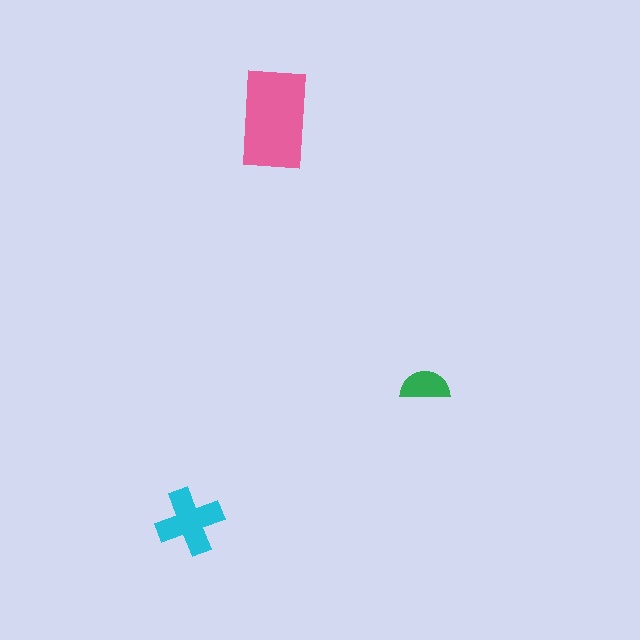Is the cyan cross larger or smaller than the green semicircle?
Larger.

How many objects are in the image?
There are 3 objects in the image.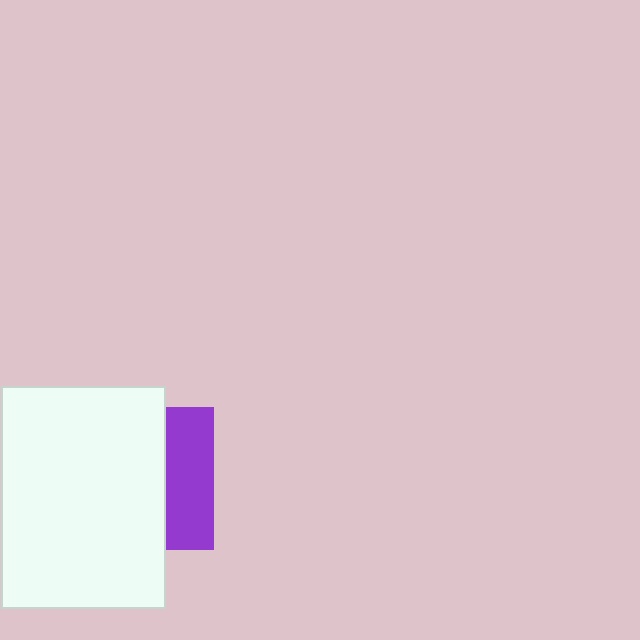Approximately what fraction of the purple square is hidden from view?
Roughly 66% of the purple square is hidden behind the white rectangle.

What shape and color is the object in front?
The object in front is a white rectangle.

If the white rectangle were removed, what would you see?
You would see the complete purple square.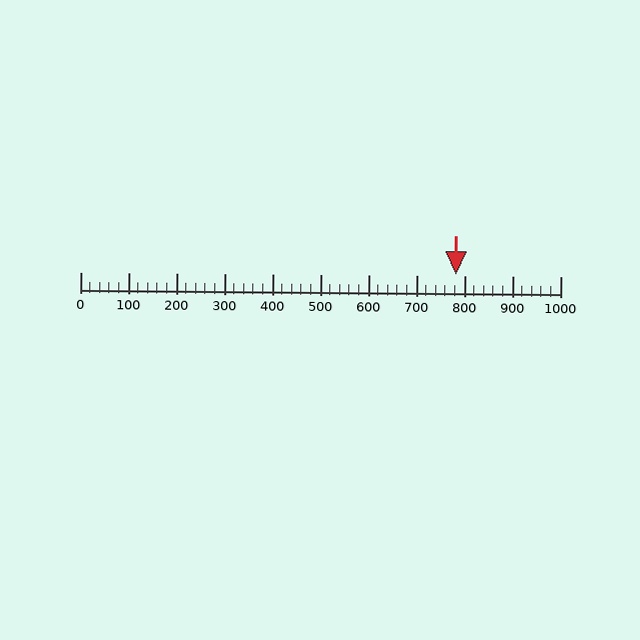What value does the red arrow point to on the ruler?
The red arrow points to approximately 783.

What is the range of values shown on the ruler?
The ruler shows values from 0 to 1000.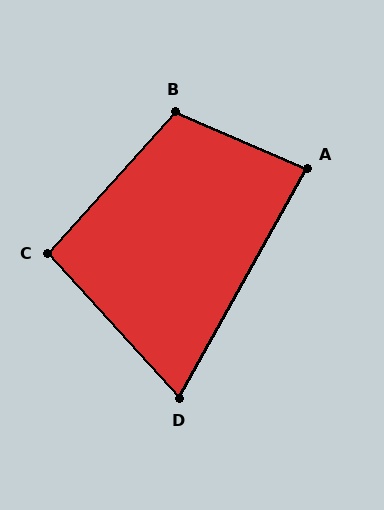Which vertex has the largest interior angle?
B, at approximately 109 degrees.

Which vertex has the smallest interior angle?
D, at approximately 71 degrees.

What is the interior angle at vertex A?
Approximately 84 degrees (acute).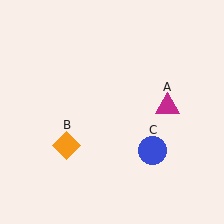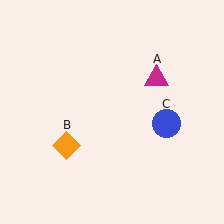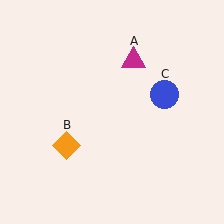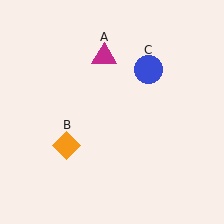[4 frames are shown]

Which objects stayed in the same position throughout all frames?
Orange diamond (object B) remained stationary.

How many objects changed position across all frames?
2 objects changed position: magenta triangle (object A), blue circle (object C).